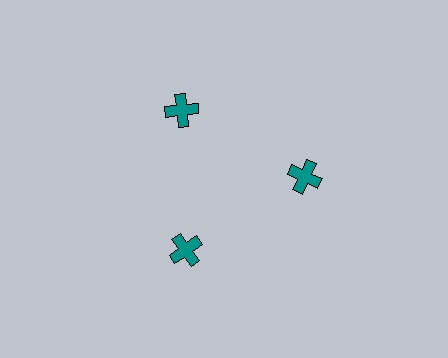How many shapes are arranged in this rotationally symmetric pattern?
There are 3 shapes, arranged in 3 groups of 1.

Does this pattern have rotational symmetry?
Yes, this pattern has 3-fold rotational symmetry. It looks the same after rotating 120 degrees around the center.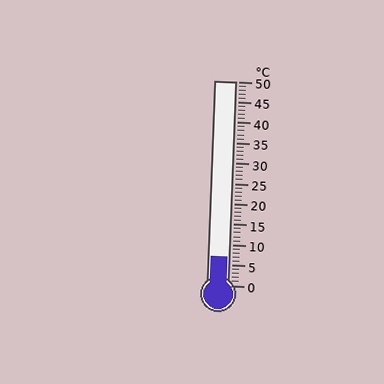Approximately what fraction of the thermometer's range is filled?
The thermometer is filled to approximately 15% of its range.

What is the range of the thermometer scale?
The thermometer scale ranges from 0°C to 50°C.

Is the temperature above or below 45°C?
The temperature is below 45°C.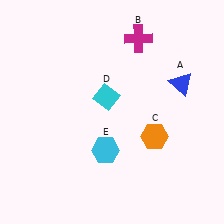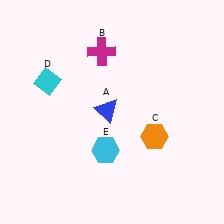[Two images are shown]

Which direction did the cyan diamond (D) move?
The cyan diamond (D) moved left.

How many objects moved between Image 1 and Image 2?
3 objects moved between the two images.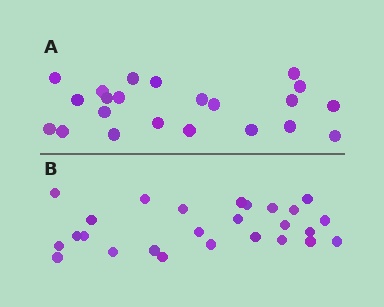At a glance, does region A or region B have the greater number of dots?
Region B (the bottom region) has more dots.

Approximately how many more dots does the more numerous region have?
Region B has about 4 more dots than region A.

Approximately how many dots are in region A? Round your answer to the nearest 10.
About 20 dots. (The exact count is 22, which rounds to 20.)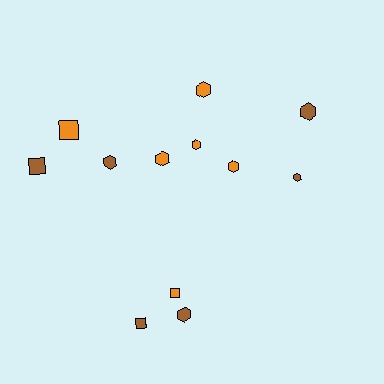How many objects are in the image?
There are 12 objects.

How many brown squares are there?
There are 2 brown squares.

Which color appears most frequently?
Brown, with 6 objects.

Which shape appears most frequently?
Hexagon, with 8 objects.